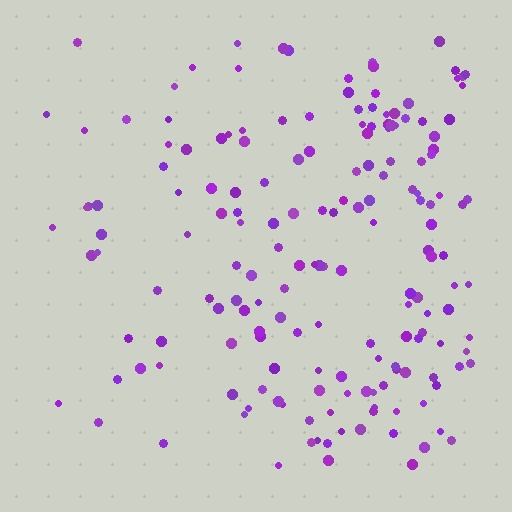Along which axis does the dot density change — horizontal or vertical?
Horizontal.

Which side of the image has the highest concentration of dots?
The right.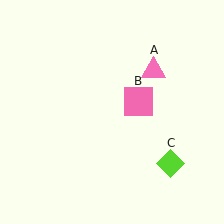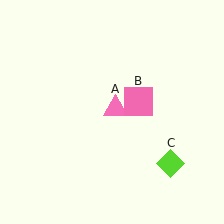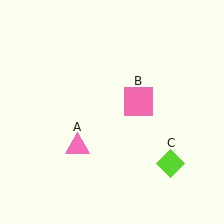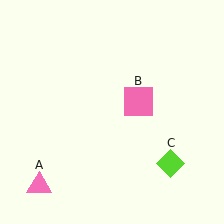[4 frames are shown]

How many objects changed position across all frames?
1 object changed position: pink triangle (object A).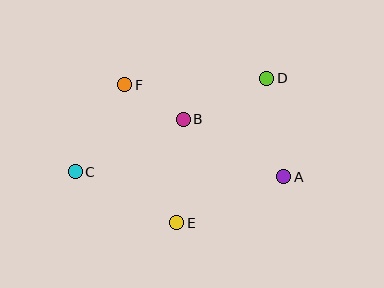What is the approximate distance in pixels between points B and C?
The distance between B and C is approximately 120 pixels.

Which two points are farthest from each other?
Points C and D are farthest from each other.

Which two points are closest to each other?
Points B and F are closest to each other.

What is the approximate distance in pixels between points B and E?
The distance between B and E is approximately 104 pixels.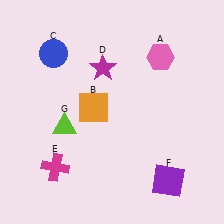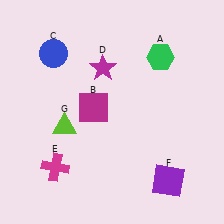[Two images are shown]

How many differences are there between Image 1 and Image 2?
There are 2 differences between the two images.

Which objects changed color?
A changed from pink to green. B changed from orange to magenta.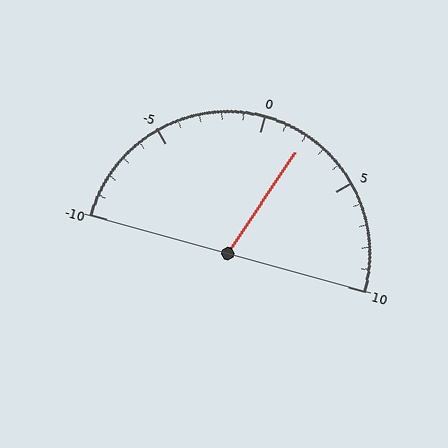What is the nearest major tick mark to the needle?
The nearest major tick mark is 0.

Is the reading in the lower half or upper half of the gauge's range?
The reading is in the upper half of the range (-10 to 10).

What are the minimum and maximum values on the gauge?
The gauge ranges from -10 to 10.